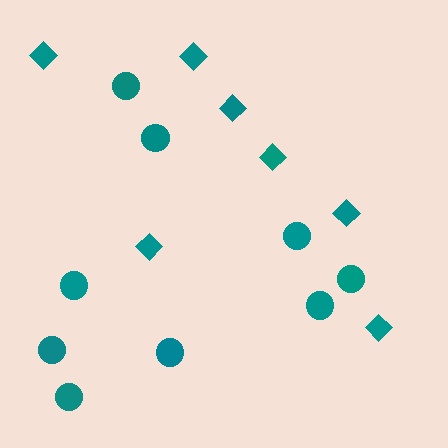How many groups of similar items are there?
There are 2 groups: one group of diamonds (7) and one group of circles (9).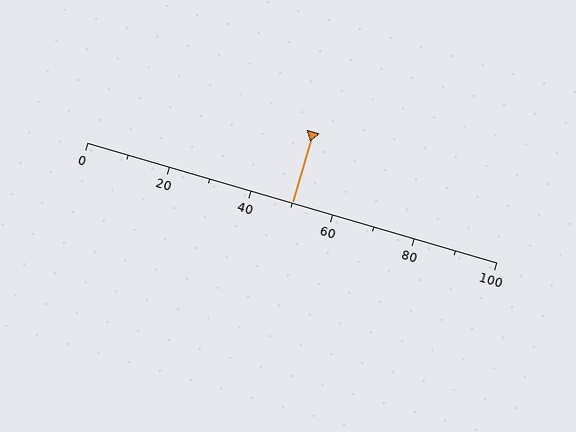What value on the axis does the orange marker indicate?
The marker indicates approximately 50.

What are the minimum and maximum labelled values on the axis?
The axis runs from 0 to 100.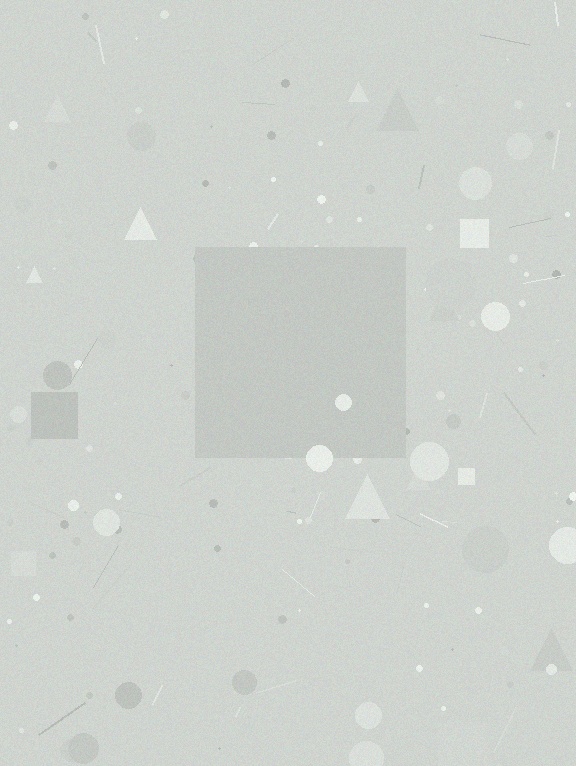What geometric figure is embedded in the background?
A square is embedded in the background.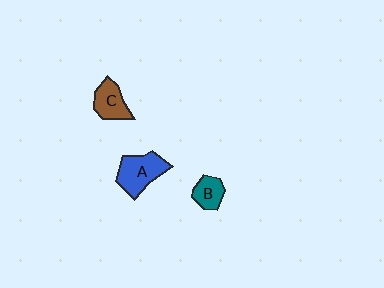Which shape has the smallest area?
Shape B (teal).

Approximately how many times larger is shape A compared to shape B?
Approximately 1.8 times.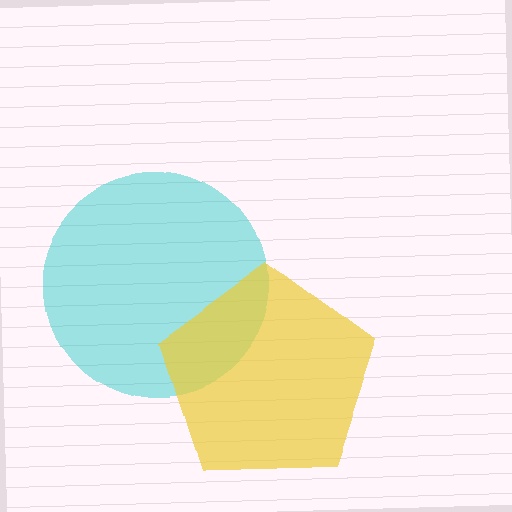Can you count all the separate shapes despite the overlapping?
Yes, there are 2 separate shapes.